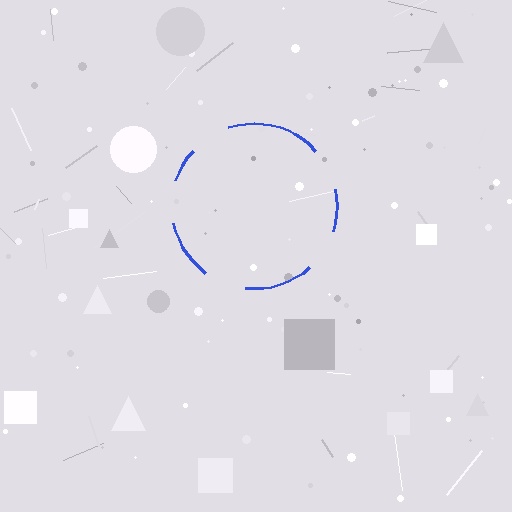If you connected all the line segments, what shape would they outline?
They would outline a circle.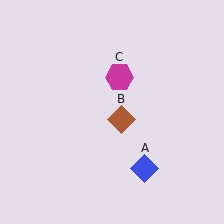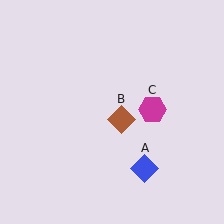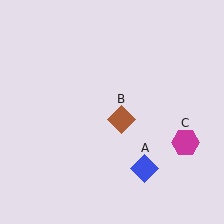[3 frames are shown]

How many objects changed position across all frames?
1 object changed position: magenta hexagon (object C).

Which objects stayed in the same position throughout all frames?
Blue diamond (object A) and brown diamond (object B) remained stationary.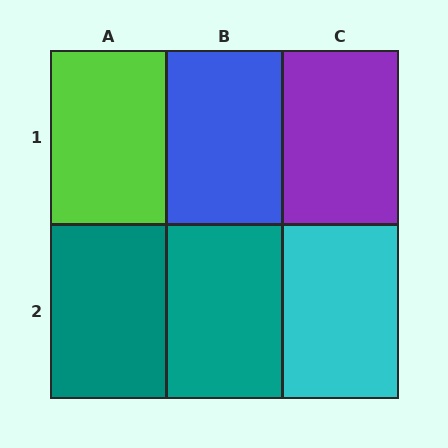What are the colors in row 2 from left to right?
Teal, teal, cyan.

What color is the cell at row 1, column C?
Purple.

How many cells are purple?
1 cell is purple.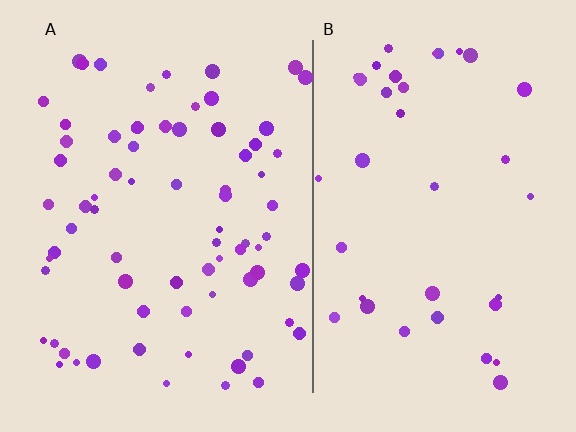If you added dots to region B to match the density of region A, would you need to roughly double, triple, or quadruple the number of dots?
Approximately double.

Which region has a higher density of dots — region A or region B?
A (the left).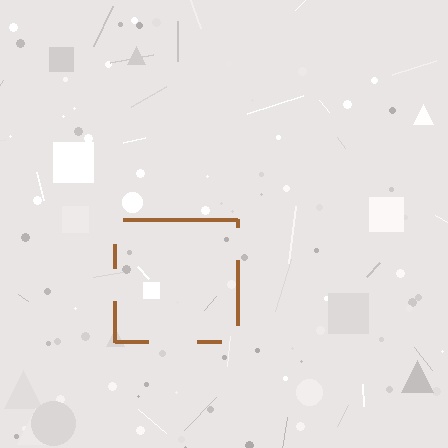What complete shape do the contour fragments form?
The contour fragments form a square.